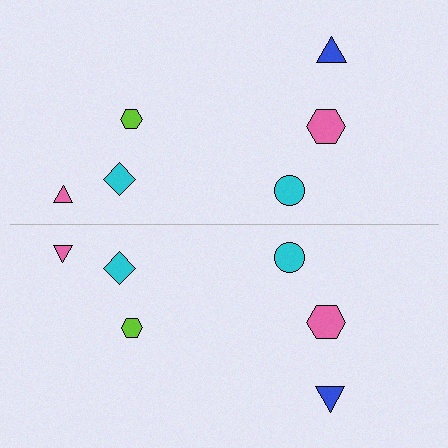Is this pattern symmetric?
Yes, this pattern has bilateral (reflection) symmetry.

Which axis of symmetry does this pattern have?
The pattern has a horizontal axis of symmetry running through the center of the image.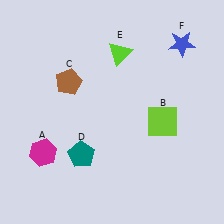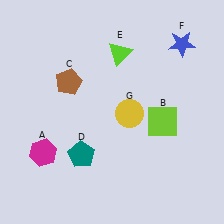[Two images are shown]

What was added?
A yellow circle (G) was added in Image 2.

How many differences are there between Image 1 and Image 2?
There is 1 difference between the two images.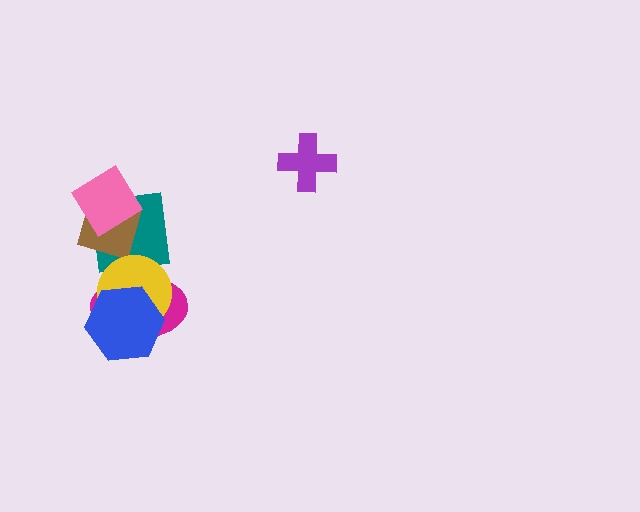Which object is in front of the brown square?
The pink diamond is in front of the brown square.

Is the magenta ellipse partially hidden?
Yes, it is partially covered by another shape.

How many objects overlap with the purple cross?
0 objects overlap with the purple cross.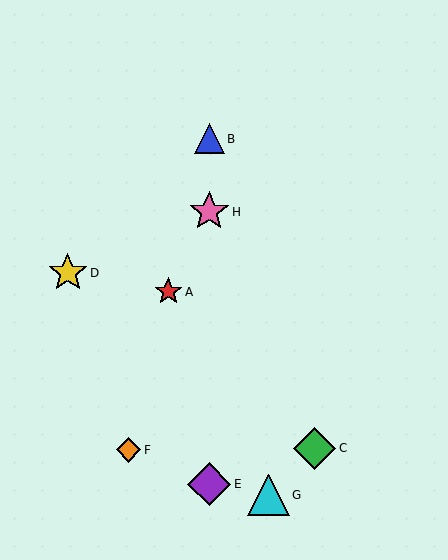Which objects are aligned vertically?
Objects B, E, H are aligned vertically.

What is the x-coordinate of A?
Object A is at x≈168.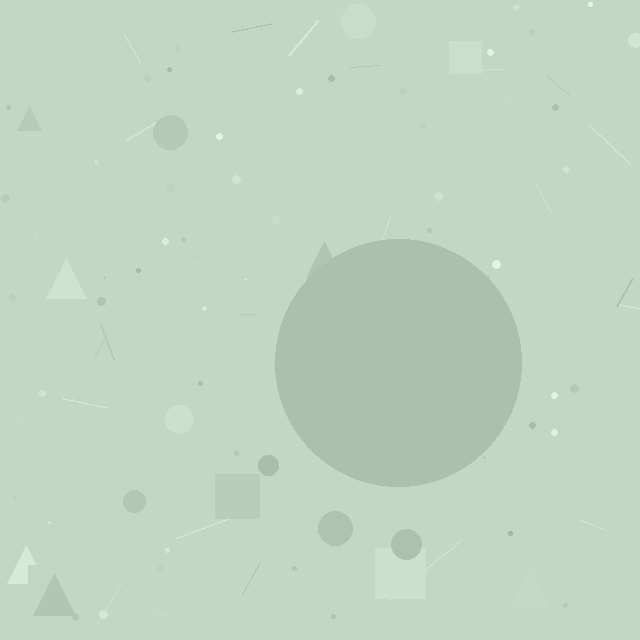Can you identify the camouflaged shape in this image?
The camouflaged shape is a circle.